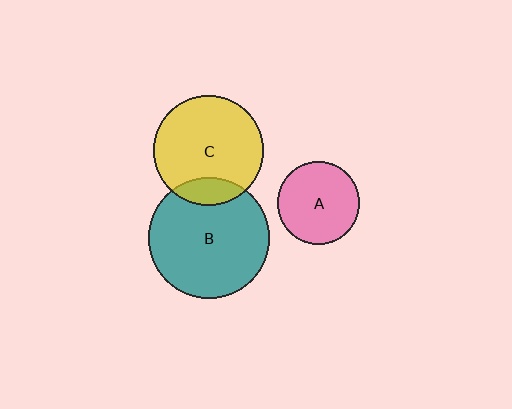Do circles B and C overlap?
Yes.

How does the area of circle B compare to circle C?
Approximately 1.2 times.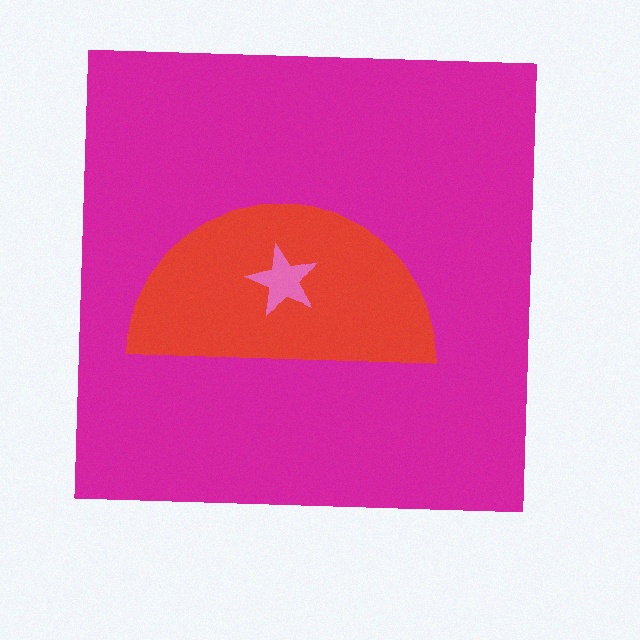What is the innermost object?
The pink star.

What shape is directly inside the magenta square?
The red semicircle.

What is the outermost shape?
The magenta square.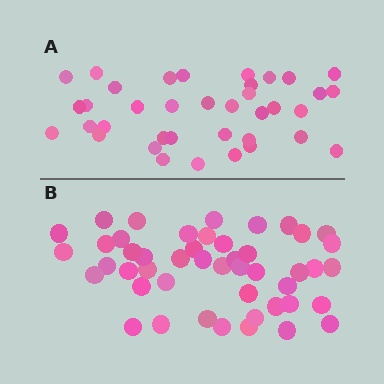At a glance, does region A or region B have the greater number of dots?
Region B (the bottom region) has more dots.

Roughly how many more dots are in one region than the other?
Region B has roughly 10 or so more dots than region A.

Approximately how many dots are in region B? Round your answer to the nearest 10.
About 50 dots. (The exact count is 47, which rounds to 50.)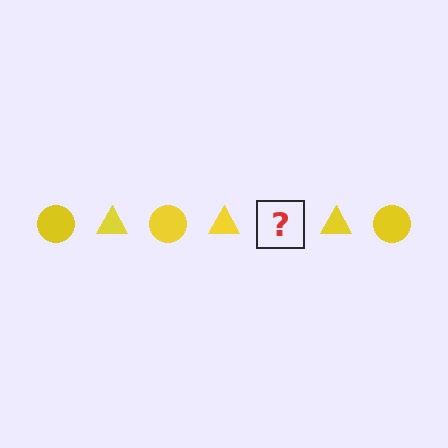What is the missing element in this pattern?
The missing element is a yellow circle.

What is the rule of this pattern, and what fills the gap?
The rule is that the pattern cycles through circle, triangle shapes in yellow. The gap should be filled with a yellow circle.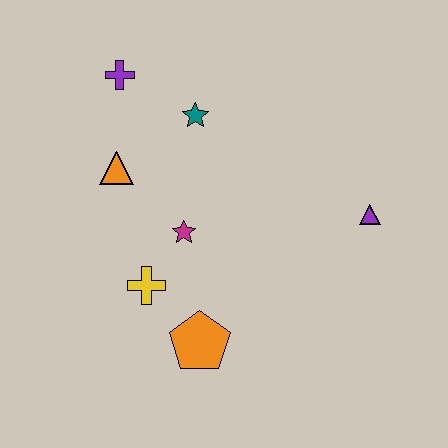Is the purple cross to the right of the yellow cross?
No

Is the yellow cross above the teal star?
No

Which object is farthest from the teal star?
The orange pentagon is farthest from the teal star.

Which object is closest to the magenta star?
The yellow cross is closest to the magenta star.